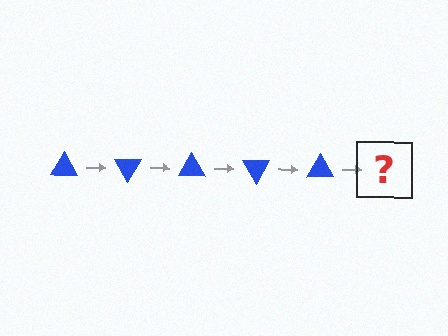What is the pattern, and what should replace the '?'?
The pattern is that the triangle rotates 60 degrees each step. The '?' should be a blue triangle rotated 300 degrees.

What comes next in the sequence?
The next element should be a blue triangle rotated 300 degrees.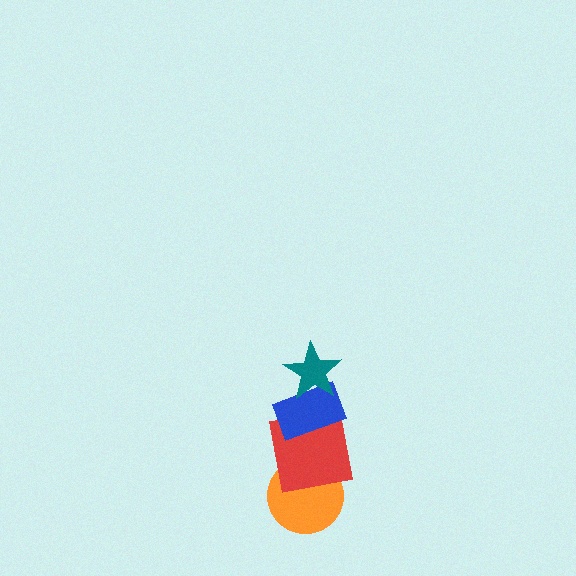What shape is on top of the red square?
The blue rectangle is on top of the red square.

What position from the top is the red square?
The red square is 3rd from the top.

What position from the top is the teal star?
The teal star is 1st from the top.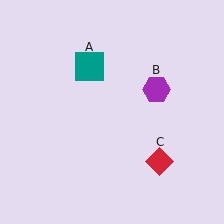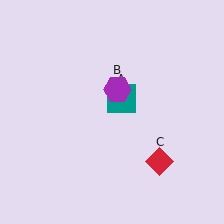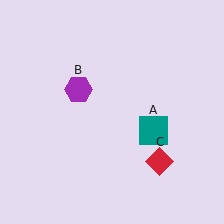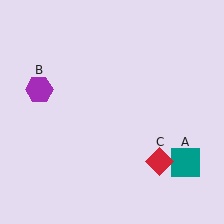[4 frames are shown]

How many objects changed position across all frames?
2 objects changed position: teal square (object A), purple hexagon (object B).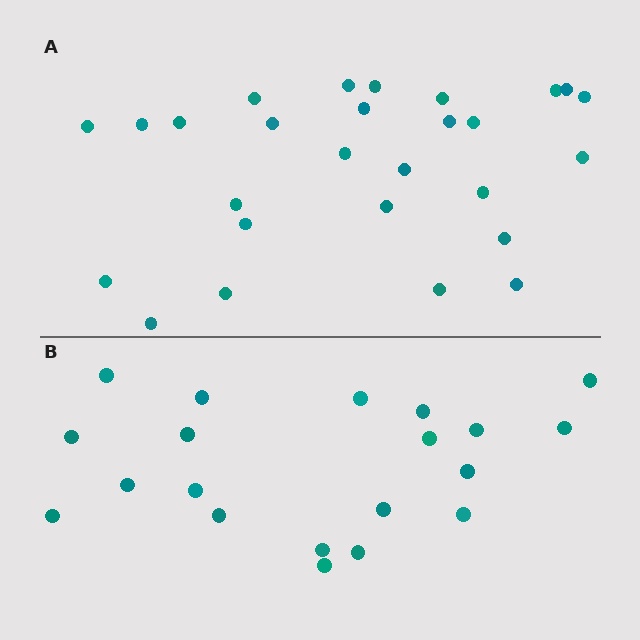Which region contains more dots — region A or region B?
Region A (the top region) has more dots.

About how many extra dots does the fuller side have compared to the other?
Region A has roughly 8 or so more dots than region B.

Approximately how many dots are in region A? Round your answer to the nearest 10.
About 30 dots. (The exact count is 27, which rounds to 30.)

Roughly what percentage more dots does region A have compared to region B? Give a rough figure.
About 35% more.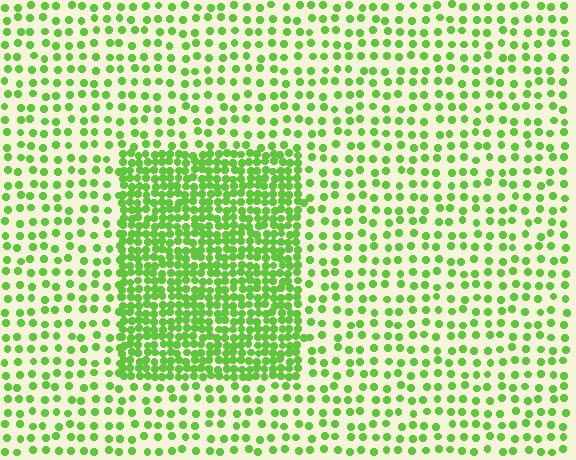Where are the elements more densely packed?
The elements are more densely packed inside the rectangle boundary.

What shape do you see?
I see a rectangle.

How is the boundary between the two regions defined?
The boundary is defined by a change in element density (approximately 2.6x ratio). All elements are the same color, size, and shape.